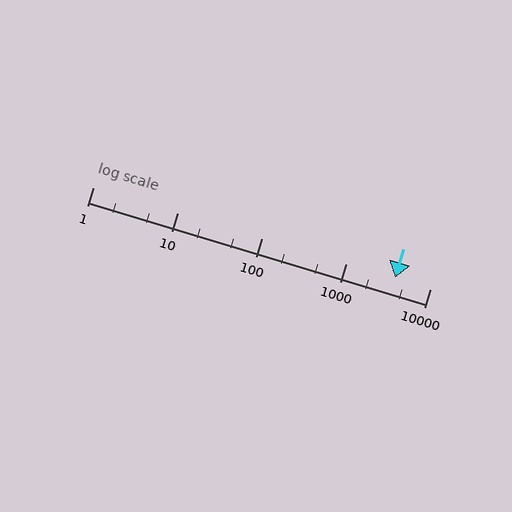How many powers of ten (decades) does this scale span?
The scale spans 4 decades, from 1 to 10000.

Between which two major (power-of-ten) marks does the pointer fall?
The pointer is between 1000 and 10000.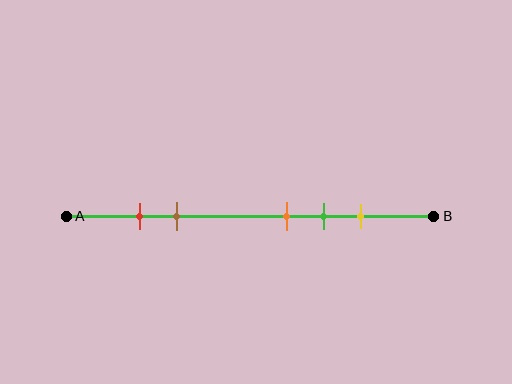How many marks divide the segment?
There are 5 marks dividing the segment.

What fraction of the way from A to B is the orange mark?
The orange mark is approximately 60% (0.6) of the way from A to B.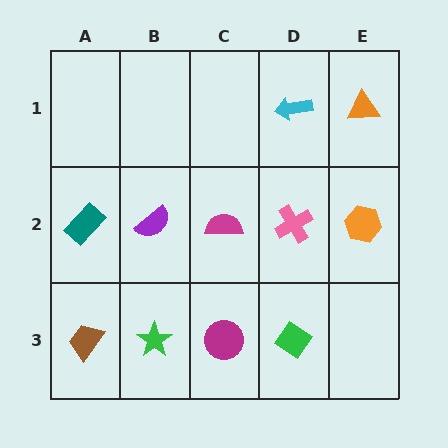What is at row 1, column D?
A cyan arrow.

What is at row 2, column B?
A purple semicircle.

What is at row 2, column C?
A magenta semicircle.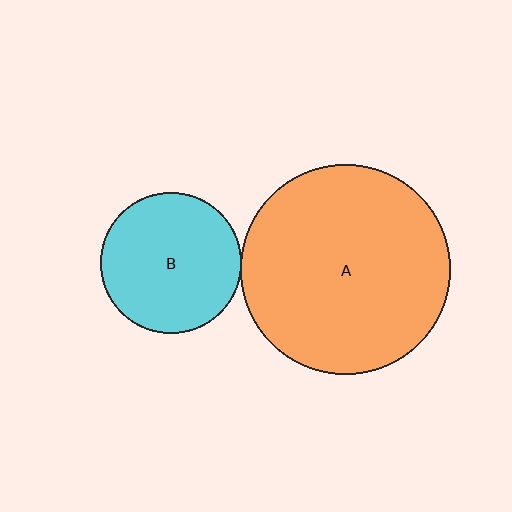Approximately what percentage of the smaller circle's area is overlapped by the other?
Approximately 5%.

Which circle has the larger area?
Circle A (orange).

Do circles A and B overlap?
Yes.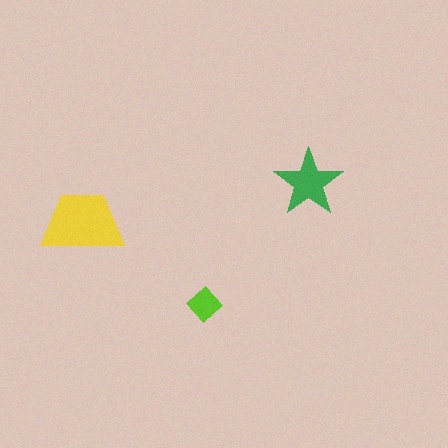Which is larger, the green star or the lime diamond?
The green star.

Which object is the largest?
The yellow trapezoid.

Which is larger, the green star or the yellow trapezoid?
The yellow trapezoid.